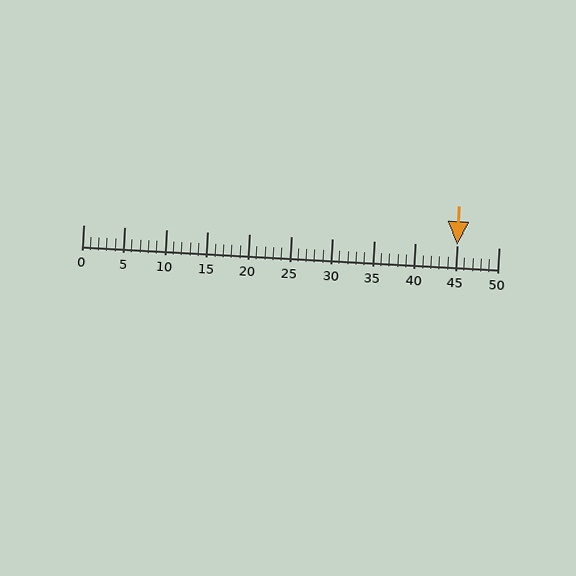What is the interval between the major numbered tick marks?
The major tick marks are spaced 5 units apart.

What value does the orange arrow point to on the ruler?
The orange arrow points to approximately 45.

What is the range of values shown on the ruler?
The ruler shows values from 0 to 50.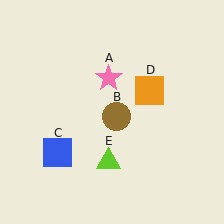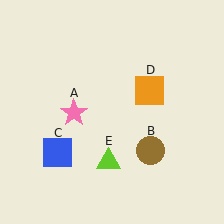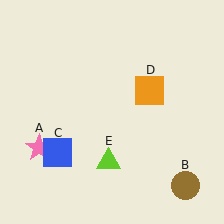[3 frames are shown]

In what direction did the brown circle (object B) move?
The brown circle (object B) moved down and to the right.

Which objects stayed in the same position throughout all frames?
Blue square (object C) and orange square (object D) and lime triangle (object E) remained stationary.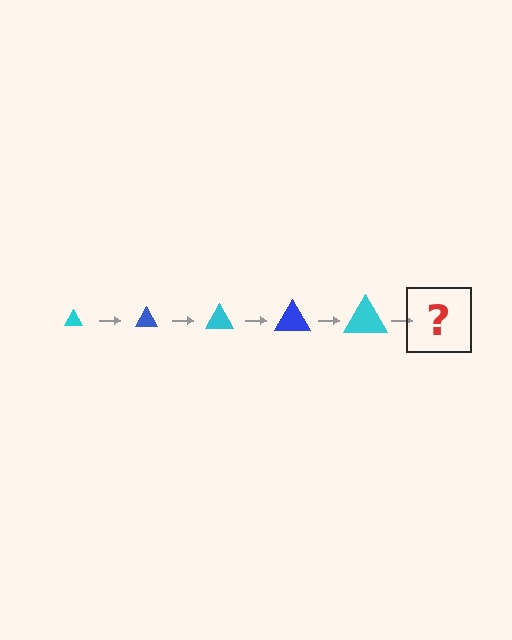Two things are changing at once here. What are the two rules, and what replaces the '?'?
The two rules are that the triangle grows larger each step and the color cycles through cyan and blue. The '?' should be a blue triangle, larger than the previous one.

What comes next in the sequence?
The next element should be a blue triangle, larger than the previous one.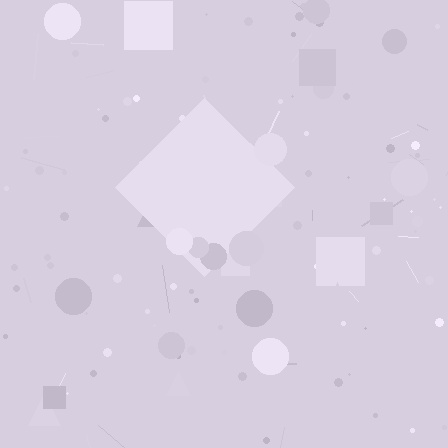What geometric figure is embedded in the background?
A diamond is embedded in the background.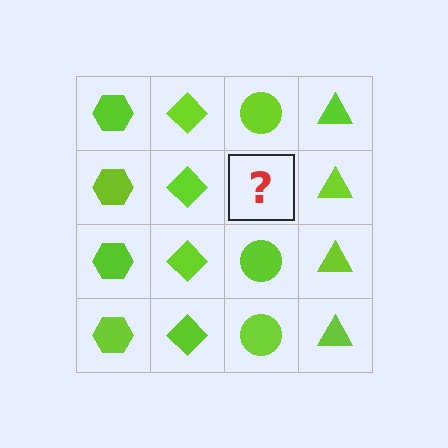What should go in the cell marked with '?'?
The missing cell should contain a lime circle.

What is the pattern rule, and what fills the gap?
The rule is that each column has a consistent shape. The gap should be filled with a lime circle.